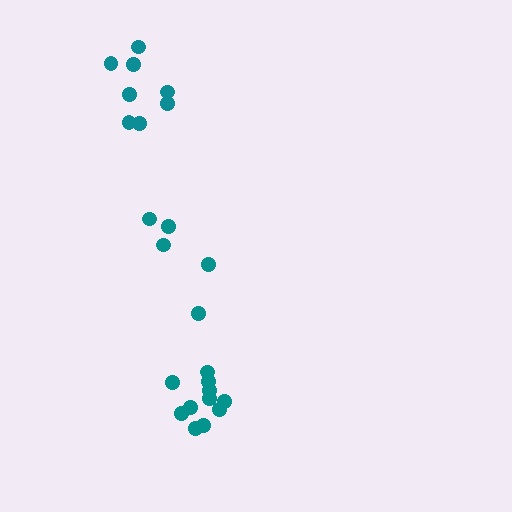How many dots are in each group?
Group 1: 5 dots, Group 2: 8 dots, Group 3: 11 dots (24 total).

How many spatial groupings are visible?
There are 3 spatial groupings.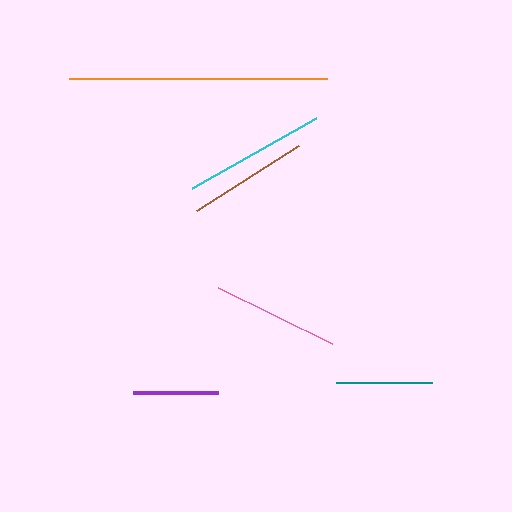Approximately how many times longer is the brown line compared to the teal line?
The brown line is approximately 1.3 times the length of the teal line.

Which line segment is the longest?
The orange line is the longest at approximately 257 pixels.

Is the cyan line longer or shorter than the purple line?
The cyan line is longer than the purple line.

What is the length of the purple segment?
The purple segment is approximately 86 pixels long.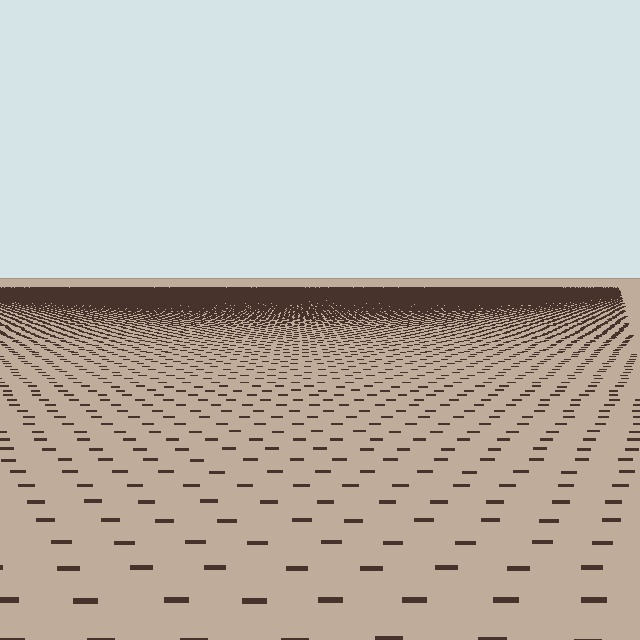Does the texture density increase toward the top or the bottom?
Density increases toward the top.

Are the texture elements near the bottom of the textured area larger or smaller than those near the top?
Larger. Near the bottom, elements are closer to the viewer and appear at a bigger on-screen size.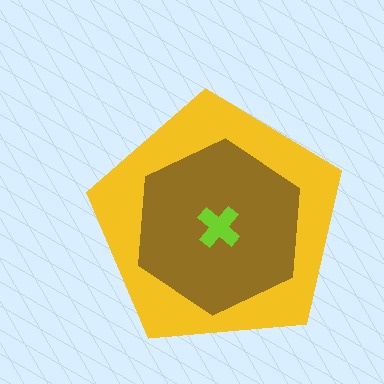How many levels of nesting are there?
3.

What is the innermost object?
The lime cross.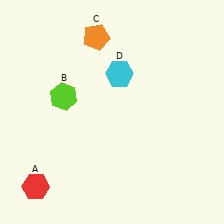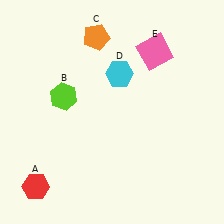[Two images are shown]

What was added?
A pink square (E) was added in Image 2.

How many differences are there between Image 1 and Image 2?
There is 1 difference between the two images.